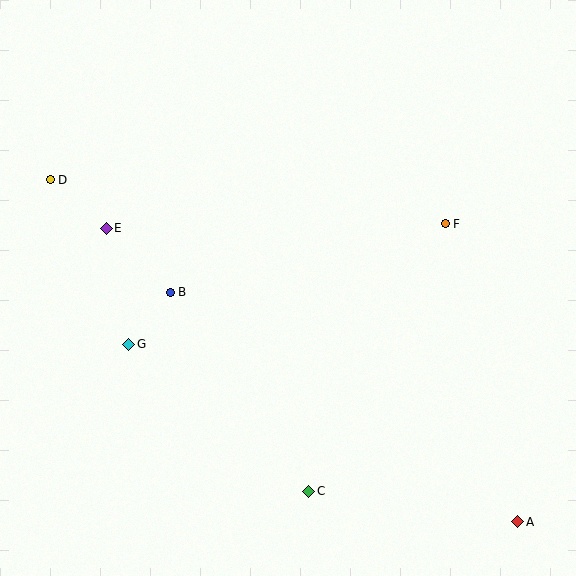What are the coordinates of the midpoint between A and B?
The midpoint between A and B is at (344, 407).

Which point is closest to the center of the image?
Point B at (170, 292) is closest to the center.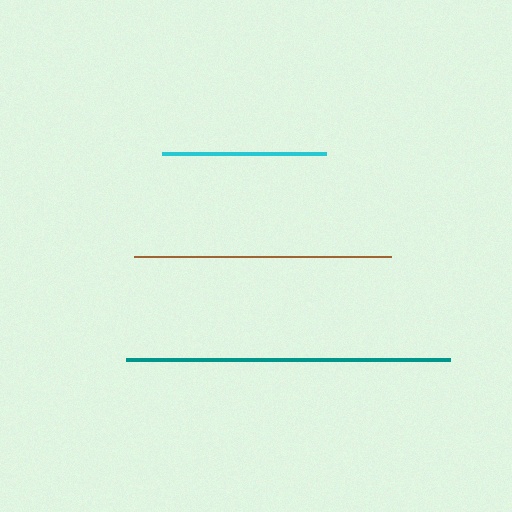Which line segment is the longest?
The teal line is the longest at approximately 324 pixels.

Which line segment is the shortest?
The cyan line is the shortest at approximately 164 pixels.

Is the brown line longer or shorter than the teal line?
The teal line is longer than the brown line.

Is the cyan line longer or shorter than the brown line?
The brown line is longer than the cyan line.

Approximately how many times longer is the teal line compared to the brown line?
The teal line is approximately 1.3 times the length of the brown line.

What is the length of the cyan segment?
The cyan segment is approximately 164 pixels long.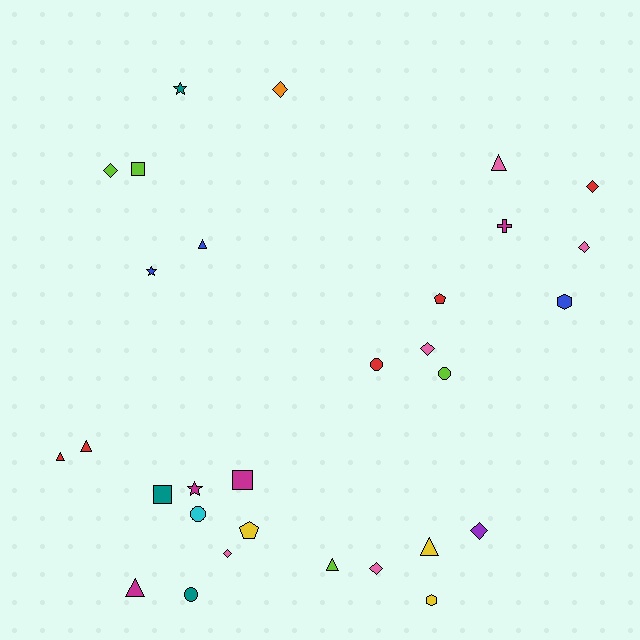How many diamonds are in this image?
There are 8 diamonds.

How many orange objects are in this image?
There is 1 orange object.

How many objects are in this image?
There are 30 objects.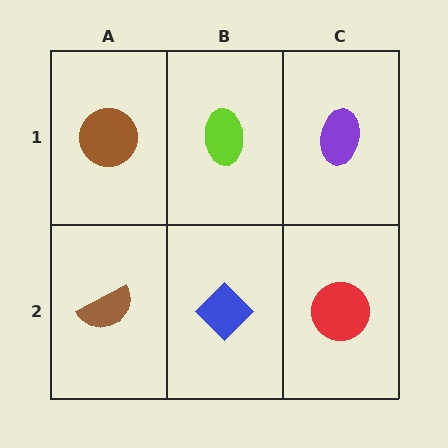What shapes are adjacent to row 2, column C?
A purple ellipse (row 1, column C), a blue diamond (row 2, column B).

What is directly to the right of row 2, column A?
A blue diamond.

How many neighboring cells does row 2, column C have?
2.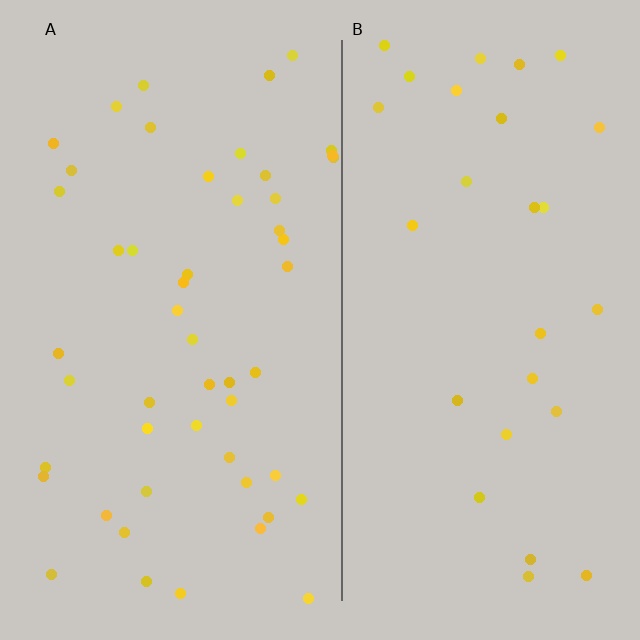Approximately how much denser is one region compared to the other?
Approximately 1.8× — region A over region B.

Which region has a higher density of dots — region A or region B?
A (the left).